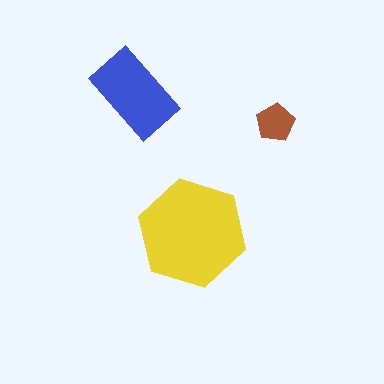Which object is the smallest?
The brown pentagon.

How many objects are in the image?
There are 3 objects in the image.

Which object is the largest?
The yellow hexagon.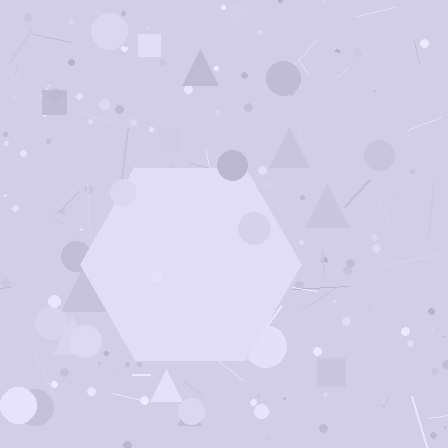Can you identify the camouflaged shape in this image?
The camouflaged shape is a hexagon.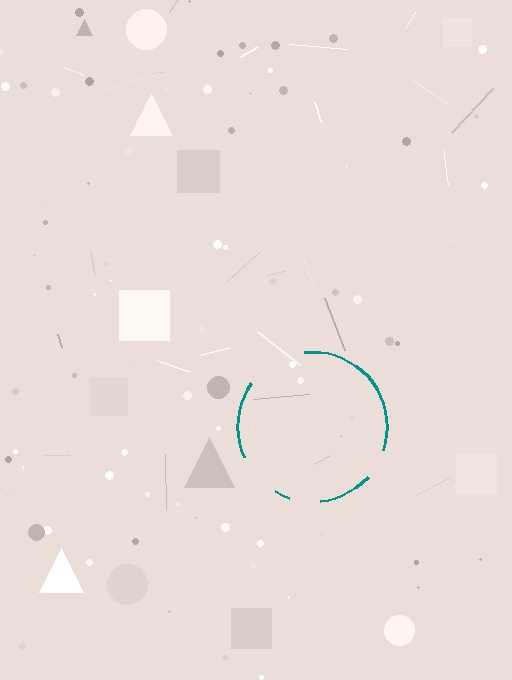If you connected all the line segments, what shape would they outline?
They would outline a circle.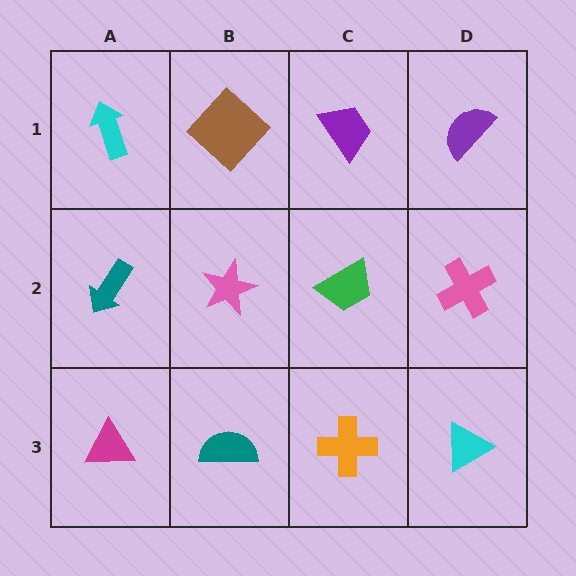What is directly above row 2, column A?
A cyan arrow.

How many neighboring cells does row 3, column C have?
3.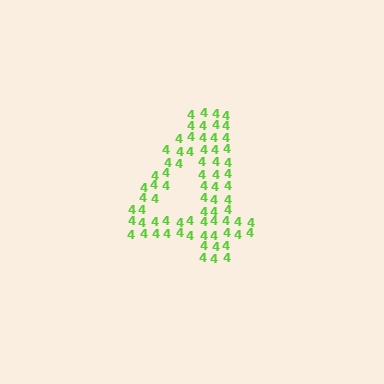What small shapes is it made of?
It is made of small digit 4's.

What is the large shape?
The large shape is the digit 4.